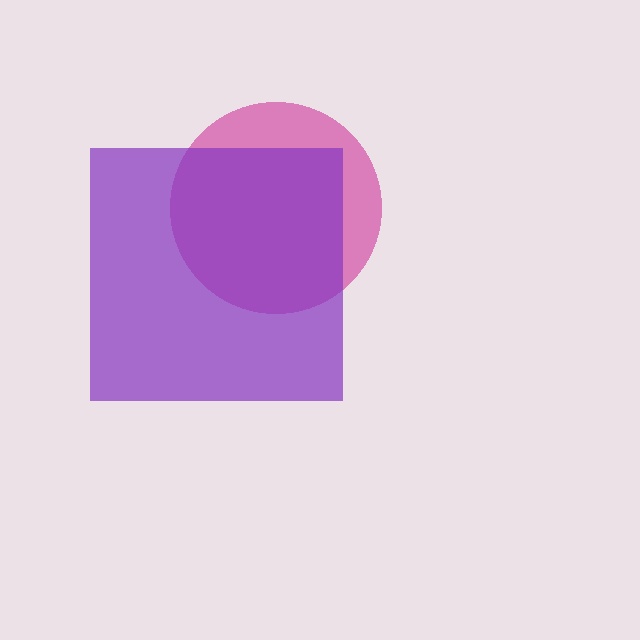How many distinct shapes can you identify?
There are 2 distinct shapes: a magenta circle, a purple square.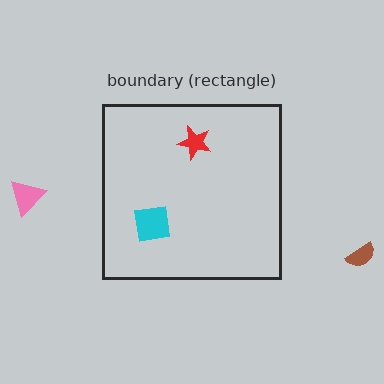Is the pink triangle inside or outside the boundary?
Outside.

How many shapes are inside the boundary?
2 inside, 2 outside.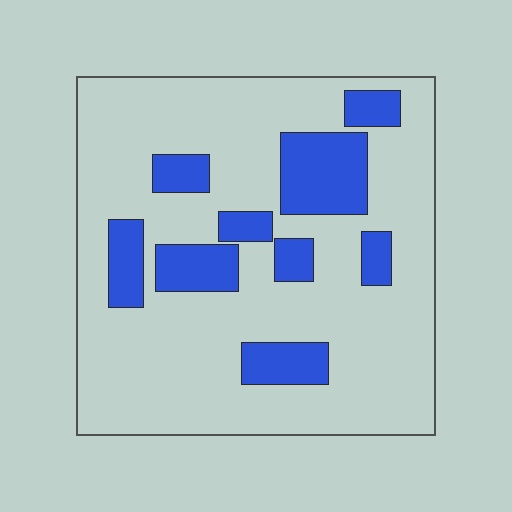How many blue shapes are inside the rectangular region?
9.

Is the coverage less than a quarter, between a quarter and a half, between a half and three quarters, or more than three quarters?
Less than a quarter.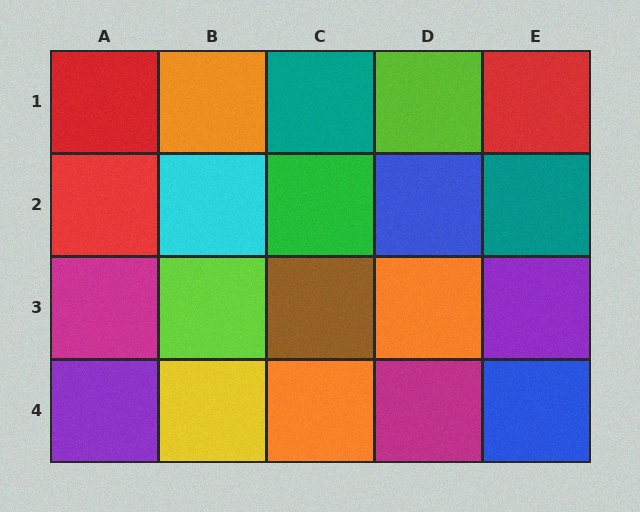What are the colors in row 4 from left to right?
Purple, yellow, orange, magenta, blue.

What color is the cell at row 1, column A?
Red.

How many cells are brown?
1 cell is brown.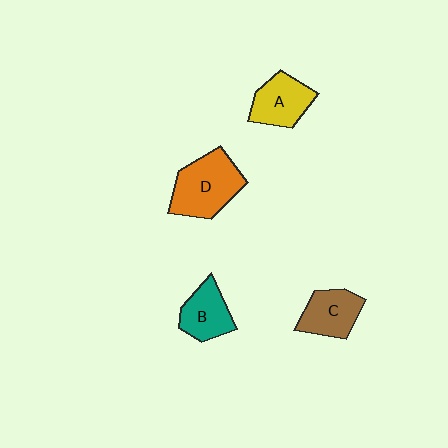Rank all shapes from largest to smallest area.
From largest to smallest: D (orange), A (yellow), C (brown), B (teal).